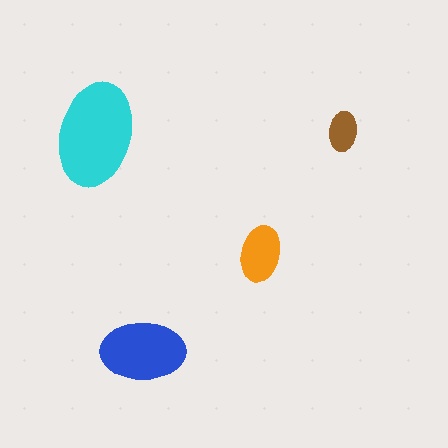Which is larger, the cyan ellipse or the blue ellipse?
The cyan one.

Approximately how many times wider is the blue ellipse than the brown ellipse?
About 2 times wider.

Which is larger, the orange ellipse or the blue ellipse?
The blue one.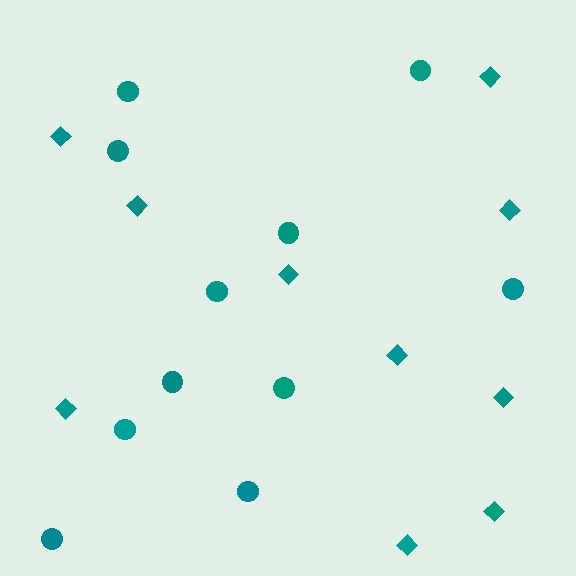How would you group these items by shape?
There are 2 groups: one group of circles (11) and one group of diamonds (10).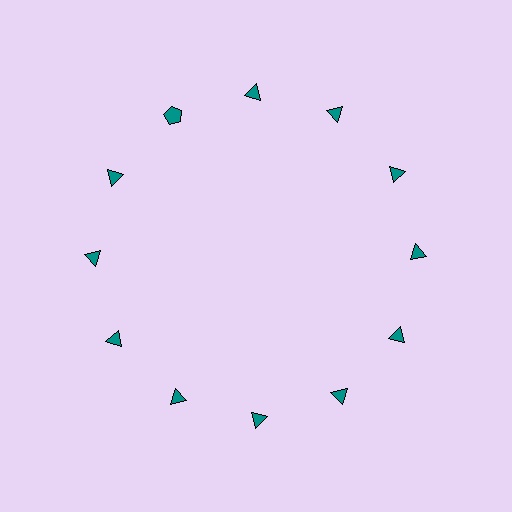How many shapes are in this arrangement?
There are 12 shapes arranged in a ring pattern.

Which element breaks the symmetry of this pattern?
The teal pentagon at roughly the 11 o'clock position breaks the symmetry. All other shapes are teal triangles.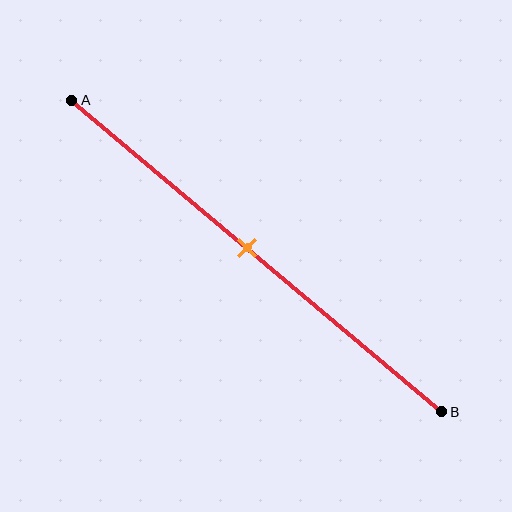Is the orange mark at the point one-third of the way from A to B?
No, the mark is at about 45% from A, not at the 33% one-third point.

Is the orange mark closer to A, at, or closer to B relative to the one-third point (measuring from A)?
The orange mark is closer to point B than the one-third point of segment AB.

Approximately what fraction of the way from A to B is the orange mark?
The orange mark is approximately 45% of the way from A to B.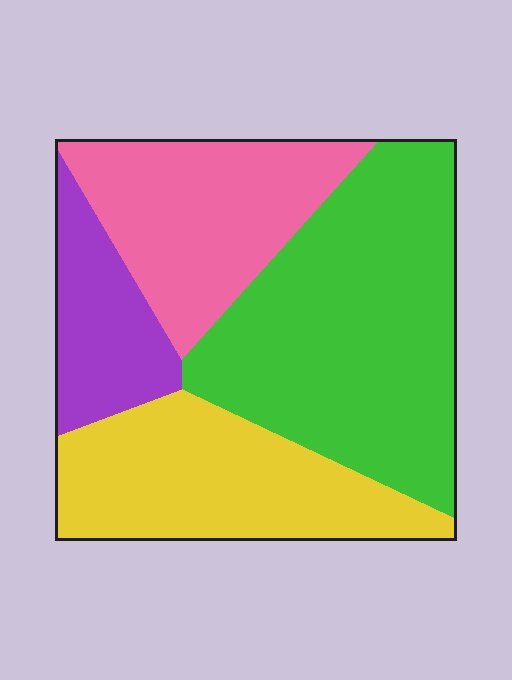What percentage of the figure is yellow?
Yellow covers about 25% of the figure.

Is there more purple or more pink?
Pink.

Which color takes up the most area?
Green, at roughly 40%.